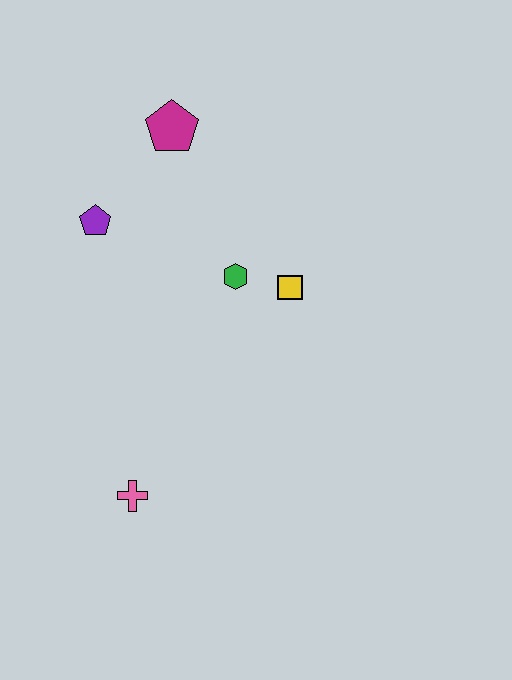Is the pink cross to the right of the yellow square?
No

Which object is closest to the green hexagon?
The yellow square is closest to the green hexagon.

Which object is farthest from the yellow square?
The pink cross is farthest from the yellow square.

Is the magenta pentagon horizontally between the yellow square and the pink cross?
Yes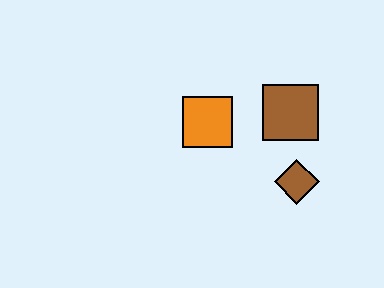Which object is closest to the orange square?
The brown square is closest to the orange square.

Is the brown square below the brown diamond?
No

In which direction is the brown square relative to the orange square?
The brown square is to the right of the orange square.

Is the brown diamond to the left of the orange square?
No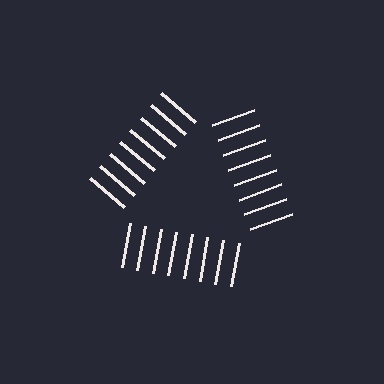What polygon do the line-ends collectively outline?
An illusory triangle — the line segments terminate on its edges but no continuous stroke is drawn.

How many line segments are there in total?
24 — 8 along each of the 3 edges.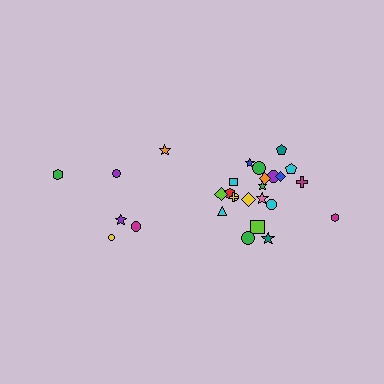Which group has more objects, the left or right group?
The right group.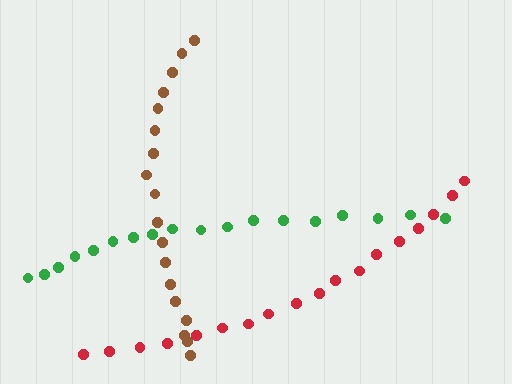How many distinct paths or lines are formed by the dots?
There are 3 distinct paths.